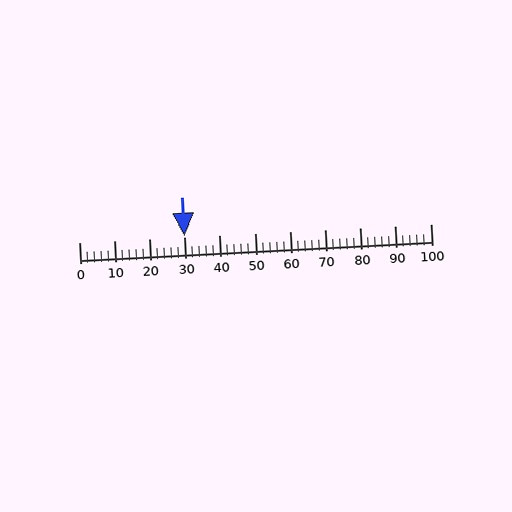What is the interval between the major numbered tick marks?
The major tick marks are spaced 10 units apart.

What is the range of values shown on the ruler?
The ruler shows values from 0 to 100.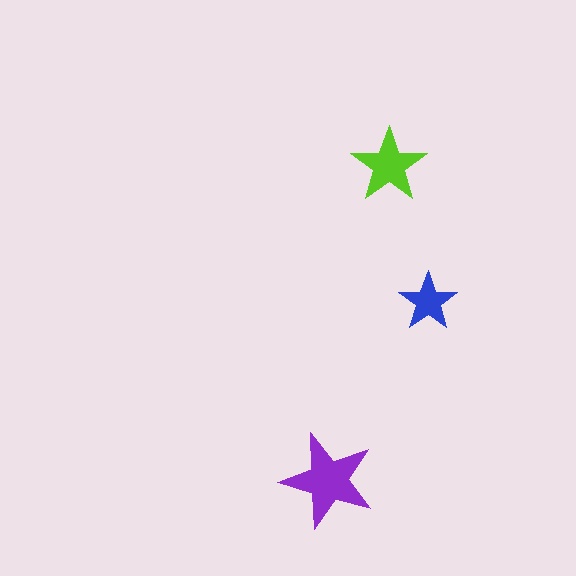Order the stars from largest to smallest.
the purple one, the lime one, the blue one.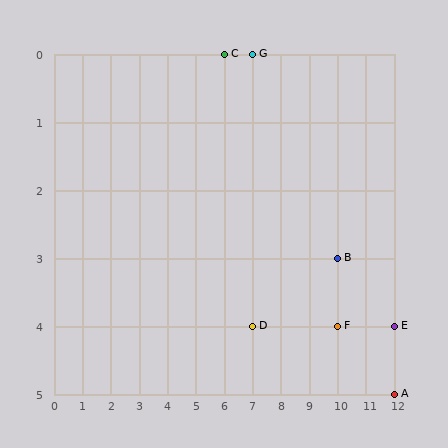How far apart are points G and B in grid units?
Points G and B are 3 columns and 3 rows apart (about 4.2 grid units diagonally).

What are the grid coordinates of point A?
Point A is at grid coordinates (12, 5).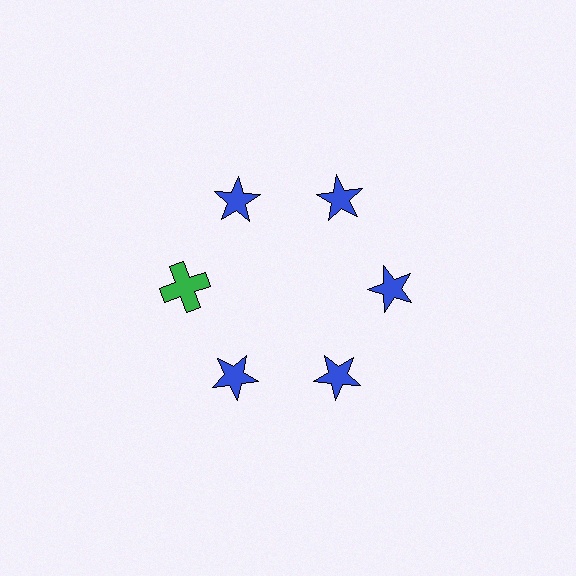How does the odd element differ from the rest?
It differs in both color (green instead of blue) and shape (cross instead of star).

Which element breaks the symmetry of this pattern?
The green cross at roughly the 9 o'clock position breaks the symmetry. All other shapes are blue stars.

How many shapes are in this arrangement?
There are 6 shapes arranged in a ring pattern.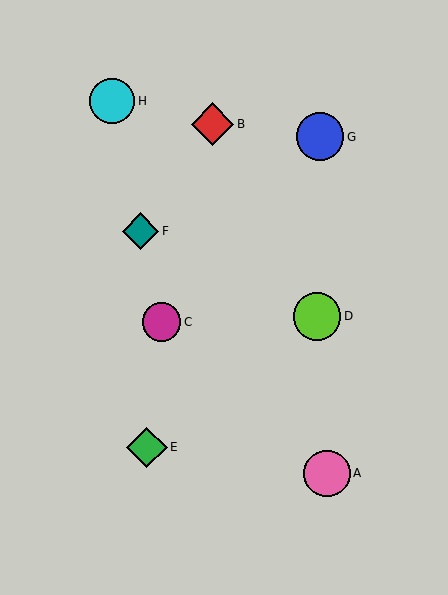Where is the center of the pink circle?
The center of the pink circle is at (327, 473).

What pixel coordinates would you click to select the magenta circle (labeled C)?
Click at (162, 322) to select the magenta circle C.